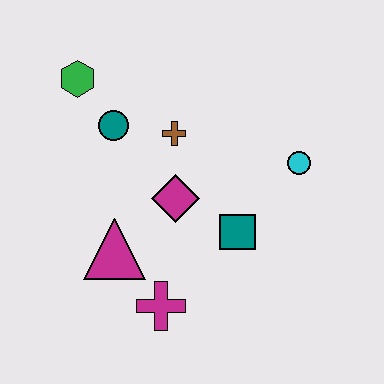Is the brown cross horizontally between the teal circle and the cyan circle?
Yes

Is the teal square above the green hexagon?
No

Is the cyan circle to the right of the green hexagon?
Yes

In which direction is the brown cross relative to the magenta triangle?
The brown cross is above the magenta triangle.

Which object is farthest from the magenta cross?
The green hexagon is farthest from the magenta cross.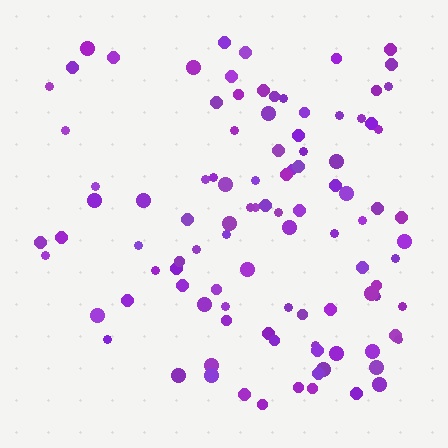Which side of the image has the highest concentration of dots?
The right.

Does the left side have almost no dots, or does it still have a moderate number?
Still a moderate number, just noticeably fewer than the right.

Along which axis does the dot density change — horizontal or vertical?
Horizontal.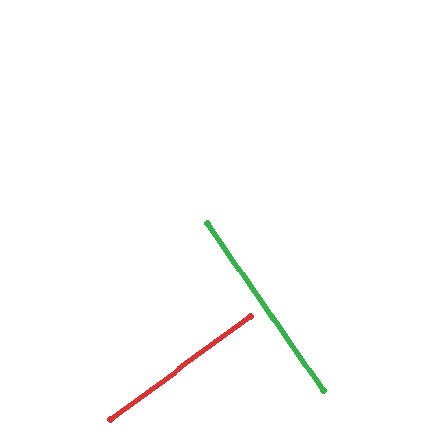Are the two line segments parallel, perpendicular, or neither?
Perpendicular — they meet at approximately 88°.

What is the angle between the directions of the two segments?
Approximately 88 degrees.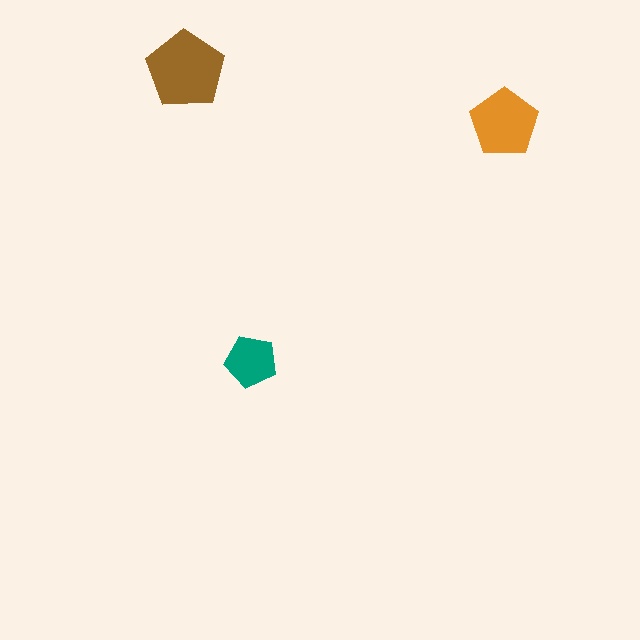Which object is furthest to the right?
The orange pentagon is rightmost.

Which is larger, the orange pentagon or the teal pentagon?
The orange one.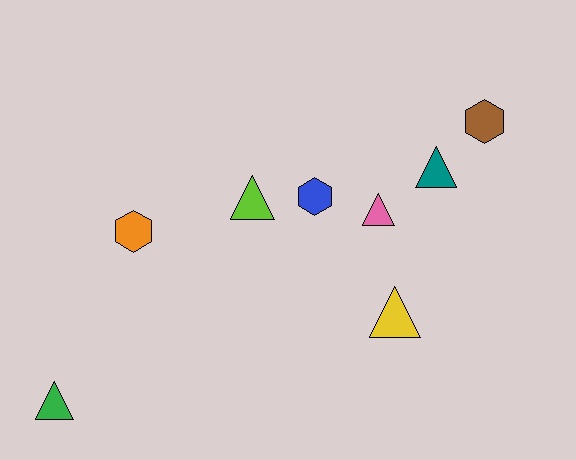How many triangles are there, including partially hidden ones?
There are 5 triangles.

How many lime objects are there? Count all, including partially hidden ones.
There is 1 lime object.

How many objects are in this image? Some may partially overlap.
There are 8 objects.